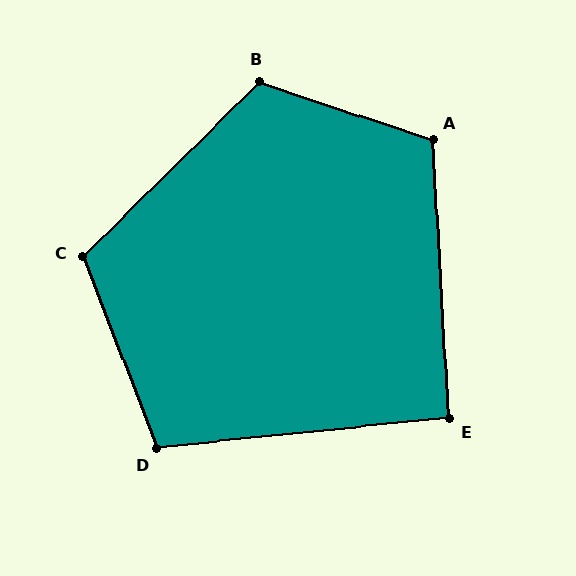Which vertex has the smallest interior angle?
E, at approximately 92 degrees.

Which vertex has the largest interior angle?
B, at approximately 117 degrees.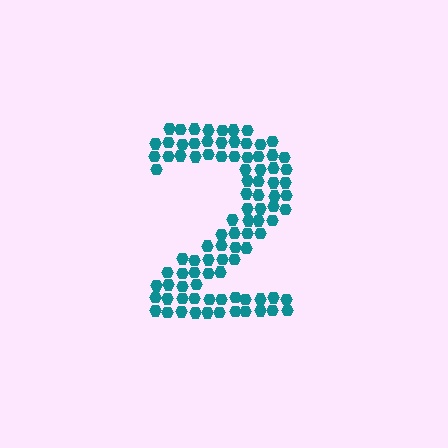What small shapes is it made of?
It is made of small hexagons.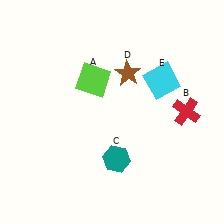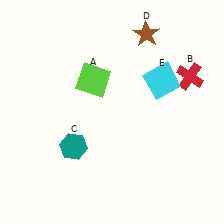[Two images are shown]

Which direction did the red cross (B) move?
The red cross (B) moved up.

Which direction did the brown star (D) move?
The brown star (D) moved up.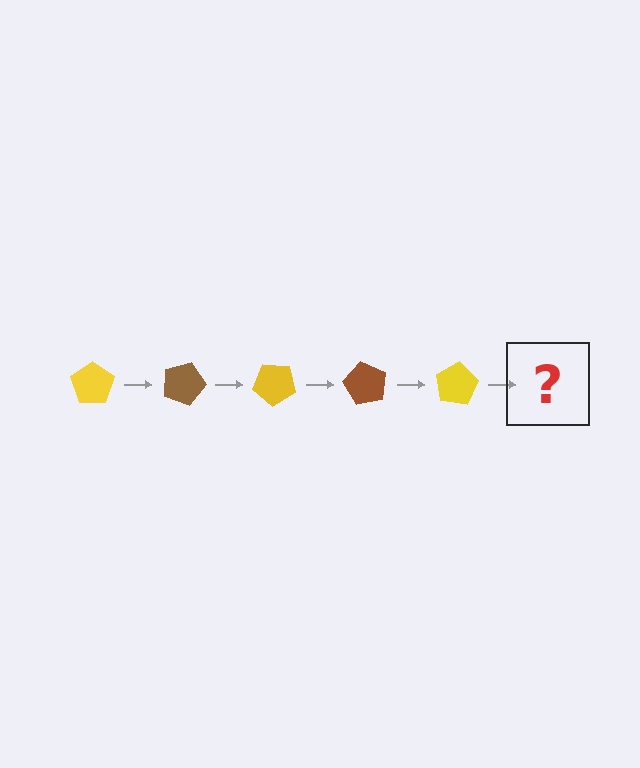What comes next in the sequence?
The next element should be a brown pentagon, rotated 100 degrees from the start.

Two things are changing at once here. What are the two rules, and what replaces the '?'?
The two rules are that it rotates 20 degrees each step and the color cycles through yellow and brown. The '?' should be a brown pentagon, rotated 100 degrees from the start.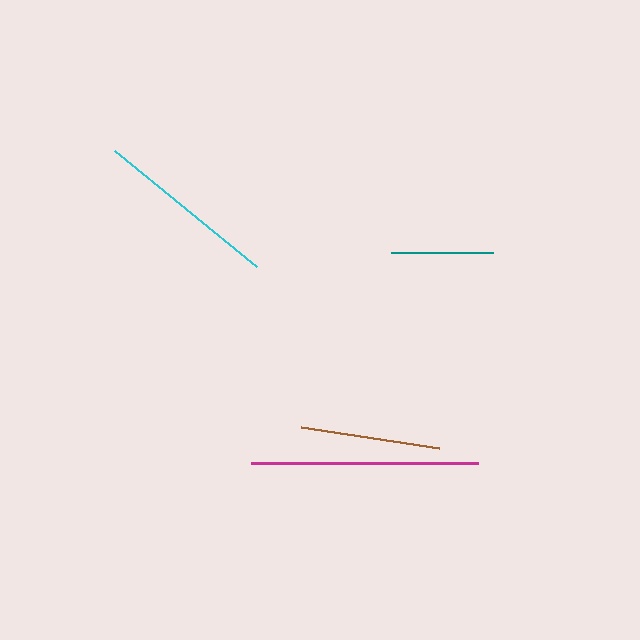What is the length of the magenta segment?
The magenta segment is approximately 226 pixels long.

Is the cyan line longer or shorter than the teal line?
The cyan line is longer than the teal line.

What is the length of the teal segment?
The teal segment is approximately 102 pixels long.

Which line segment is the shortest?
The teal line is the shortest at approximately 102 pixels.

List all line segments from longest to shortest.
From longest to shortest: magenta, cyan, brown, teal.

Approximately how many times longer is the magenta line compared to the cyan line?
The magenta line is approximately 1.2 times the length of the cyan line.